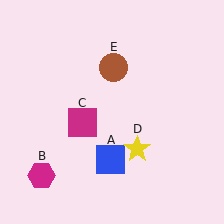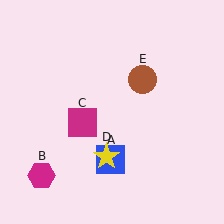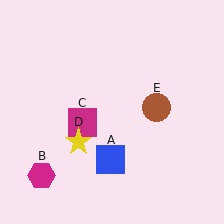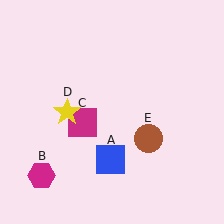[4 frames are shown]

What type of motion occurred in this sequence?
The yellow star (object D), brown circle (object E) rotated clockwise around the center of the scene.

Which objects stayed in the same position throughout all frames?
Blue square (object A) and magenta hexagon (object B) and magenta square (object C) remained stationary.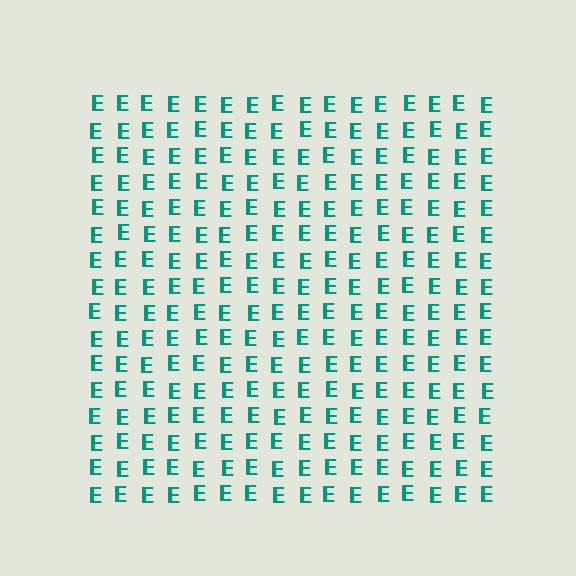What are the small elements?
The small elements are letter E's.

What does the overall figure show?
The overall figure shows a square.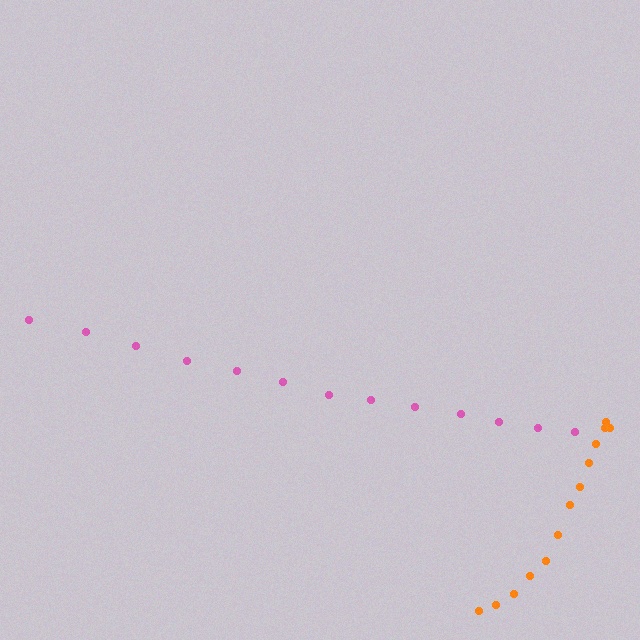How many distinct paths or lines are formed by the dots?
There are 2 distinct paths.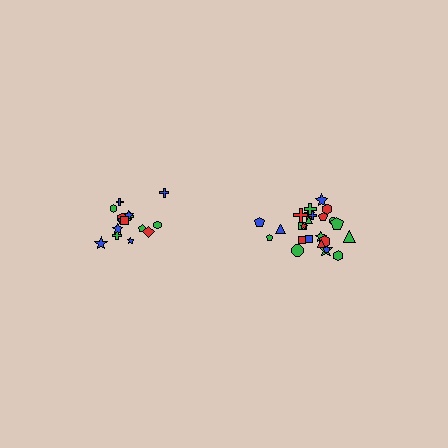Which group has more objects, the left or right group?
The right group.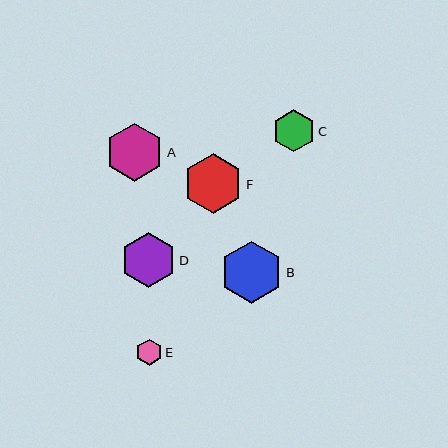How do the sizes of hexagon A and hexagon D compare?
Hexagon A and hexagon D are approximately the same size.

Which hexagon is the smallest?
Hexagon E is the smallest with a size of approximately 26 pixels.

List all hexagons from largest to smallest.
From largest to smallest: B, F, A, D, C, E.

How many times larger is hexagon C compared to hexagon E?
Hexagon C is approximately 1.6 times the size of hexagon E.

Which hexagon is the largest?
Hexagon B is the largest with a size of approximately 62 pixels.